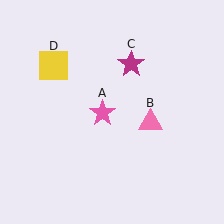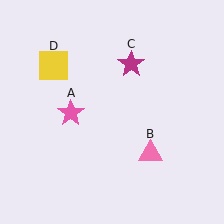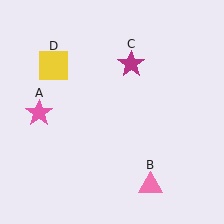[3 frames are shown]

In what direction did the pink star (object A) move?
The pink star (object A) moved left.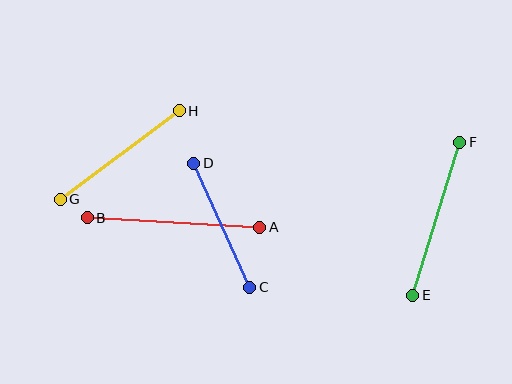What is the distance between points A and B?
The distance is approximately 173 pixels.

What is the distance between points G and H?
The distance is approximately 148 pixels.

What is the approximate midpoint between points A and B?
The midpoint is at approximately (174, 222) pixels.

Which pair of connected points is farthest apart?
Points A and B are farthest apart.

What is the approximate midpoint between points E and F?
The midpoint is at approximately (436, 219) pixels.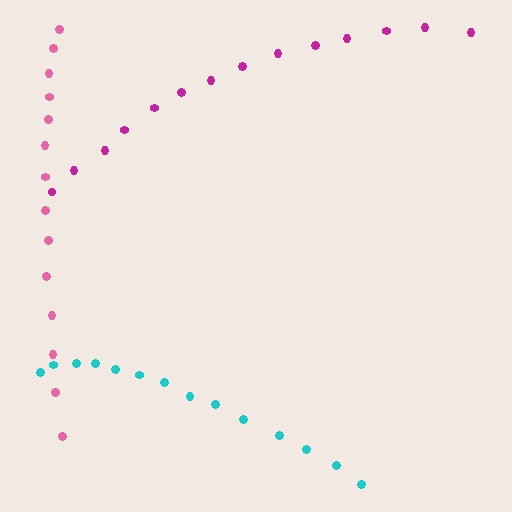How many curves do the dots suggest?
There are 3 distinct paths.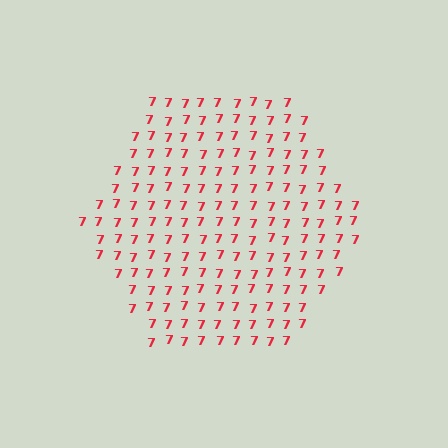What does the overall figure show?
The overall figure shows a hexagon.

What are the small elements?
The small elements are digit 7's.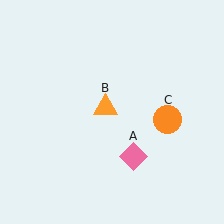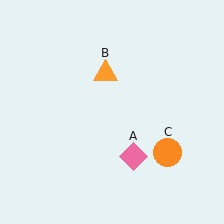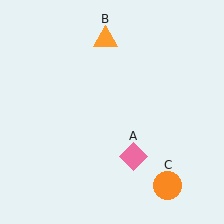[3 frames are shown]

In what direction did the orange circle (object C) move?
The orange circle (object C) moved down.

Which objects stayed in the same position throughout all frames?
Pink diamond (object A) remained stationary.